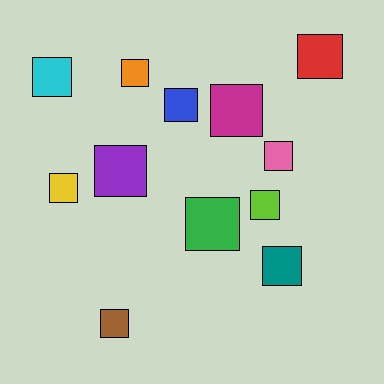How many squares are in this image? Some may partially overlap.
There are 12 squares.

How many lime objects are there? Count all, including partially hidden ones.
There is 1 lime object.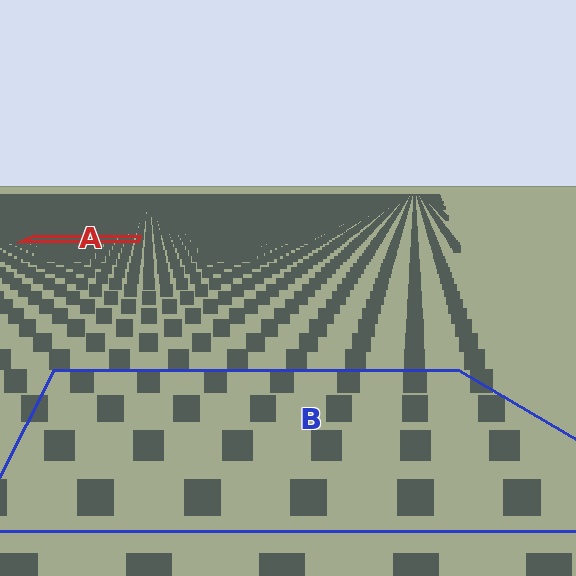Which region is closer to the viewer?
Region B is closer. The texture elements there are larger and more spread out.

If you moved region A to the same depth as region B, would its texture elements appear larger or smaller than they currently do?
They would appear larger. At a closer depth, the same texture elements are projected at a bigger on-screen size.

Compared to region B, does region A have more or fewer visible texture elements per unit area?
Region A has more texture elements per unit area — they are packed more densely because it is farther away.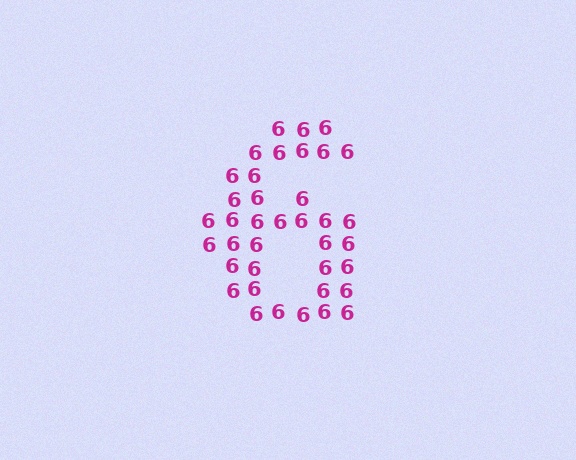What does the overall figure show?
The overall figure shows the digit 6.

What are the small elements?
The small elements are digit 6's.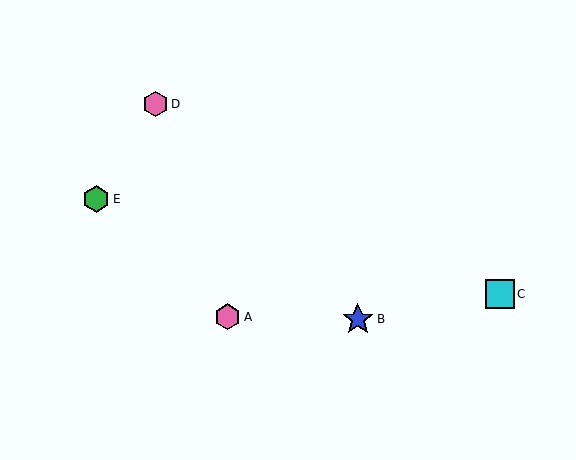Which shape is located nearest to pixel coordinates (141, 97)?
The pink hexagon (labeled D) at (155, 104) is nearest to that location.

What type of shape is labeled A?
Shape A is a pink hexagon.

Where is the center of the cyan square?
The center of the cyan square is at (500, 294).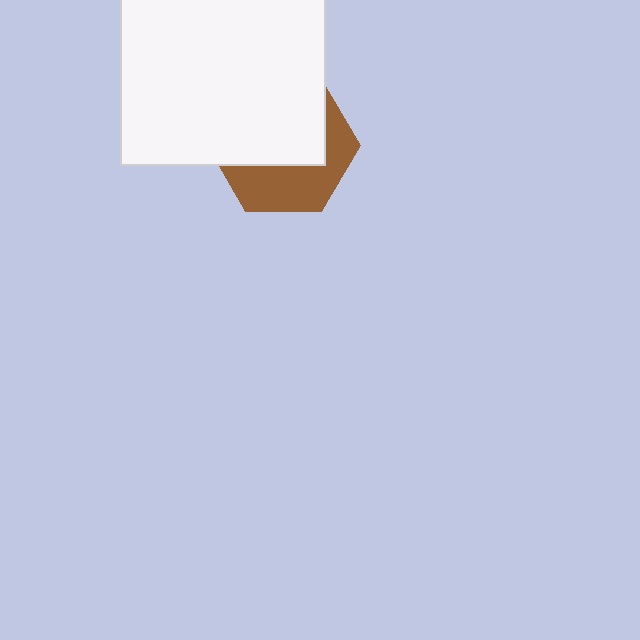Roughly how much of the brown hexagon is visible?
A small part of it is visible (roughly 42%).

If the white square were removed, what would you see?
You would see the complete brown hexagon.